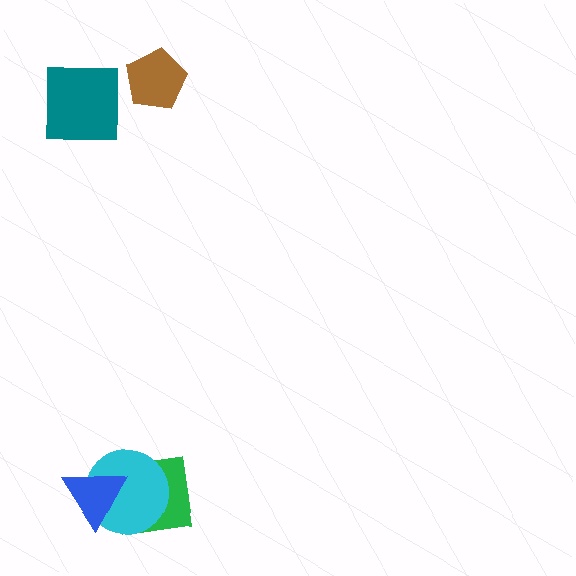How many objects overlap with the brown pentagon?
0 objects overlap with the brown pentagon.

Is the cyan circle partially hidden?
Yes, it is partially covered by another shape.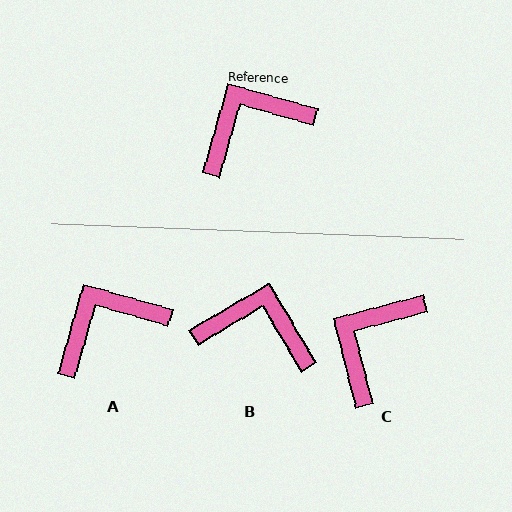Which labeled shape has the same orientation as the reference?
A.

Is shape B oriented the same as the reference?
No, it is off by about 44 degrees.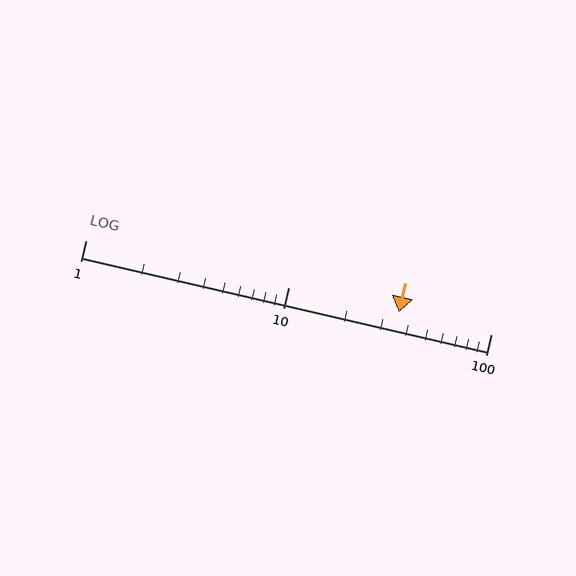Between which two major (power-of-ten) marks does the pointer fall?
The pointer is between 10 and 100.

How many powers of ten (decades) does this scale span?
The scale spans 2 decades, from 1 to 100.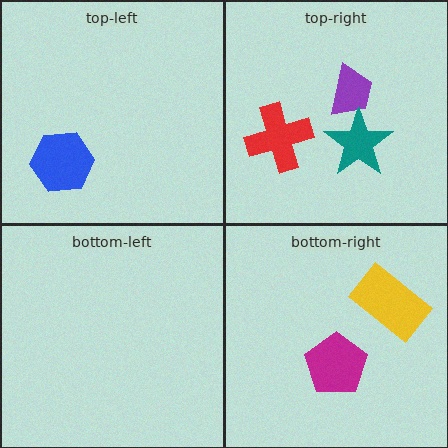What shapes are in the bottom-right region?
The magenta pentagon, the yellow rectangle.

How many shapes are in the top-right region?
3.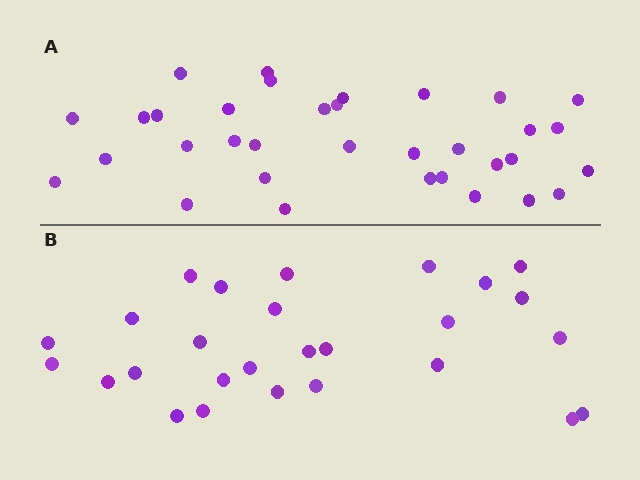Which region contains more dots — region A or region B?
Region A (the top region) has more dots.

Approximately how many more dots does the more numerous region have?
Region A has roughly 8 or so more dots than region B.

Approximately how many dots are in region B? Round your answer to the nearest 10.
About 30 dots. (The exact count is 27, which rounds to 30.)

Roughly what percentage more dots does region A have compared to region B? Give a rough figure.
About 25% more.